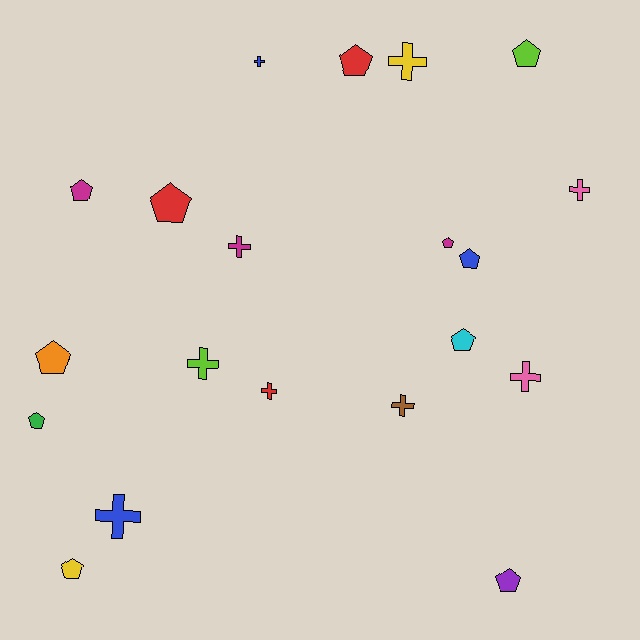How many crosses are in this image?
There are 9 crosses.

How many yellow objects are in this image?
There are 2 yellow objects.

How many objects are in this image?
There are 20 objects.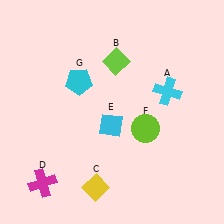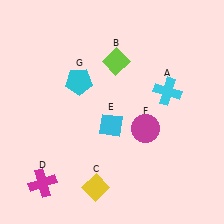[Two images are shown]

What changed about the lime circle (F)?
In Image 1, F is lime. In Image 2, it changed to magenta.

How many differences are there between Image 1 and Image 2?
There is 1 difference between the two images.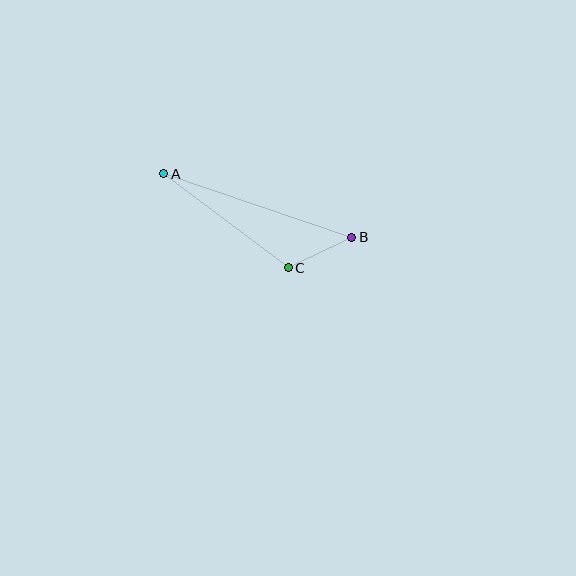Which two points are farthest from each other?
Points A and B are farthest from each other.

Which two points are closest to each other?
Points B and C are closest to each other.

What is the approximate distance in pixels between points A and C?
The distance between A and C is approximately 156 pixels.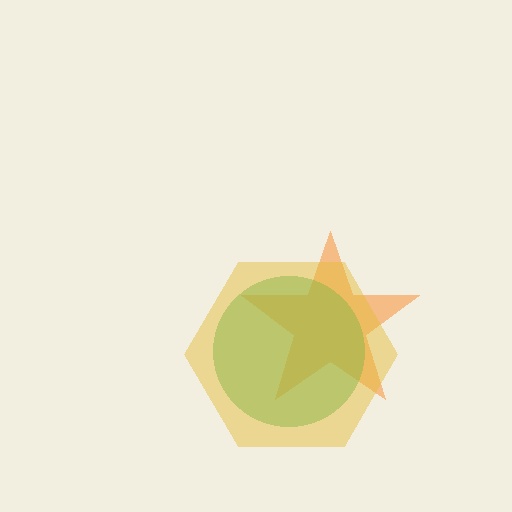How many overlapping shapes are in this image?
There are 3 overlapping shapes in the image.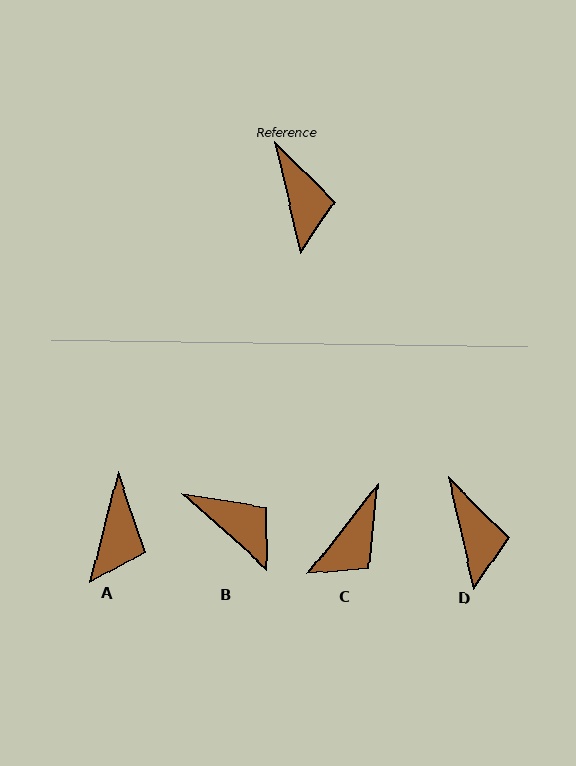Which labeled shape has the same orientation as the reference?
D.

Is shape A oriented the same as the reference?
No, it is off by about 27 degrees.